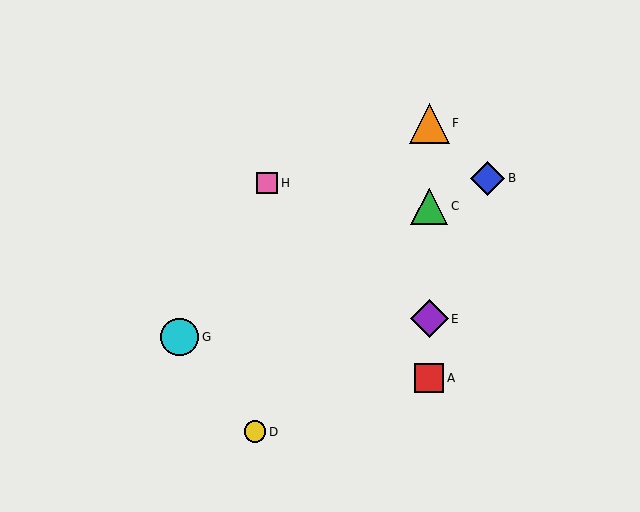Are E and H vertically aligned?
No, E is at x≈429 and H is at x≈267.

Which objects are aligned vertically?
Objects A, C, E, F are aligned vertically.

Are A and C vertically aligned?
Yes, both are at x≈429.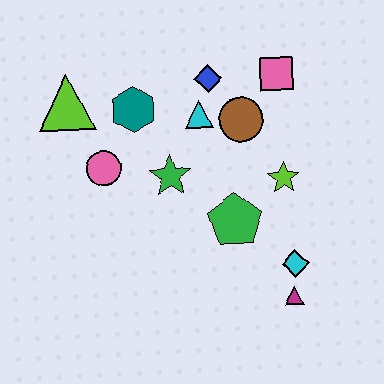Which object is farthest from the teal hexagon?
The magenta triangle is farthest from the teal hexagon.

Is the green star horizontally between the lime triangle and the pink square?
Yes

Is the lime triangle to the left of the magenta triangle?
Yes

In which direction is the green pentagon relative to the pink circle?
The green pentagon is to the right of the pink circle.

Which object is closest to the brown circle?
The cyan triangle is closest to the brown circle.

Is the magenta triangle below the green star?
Yes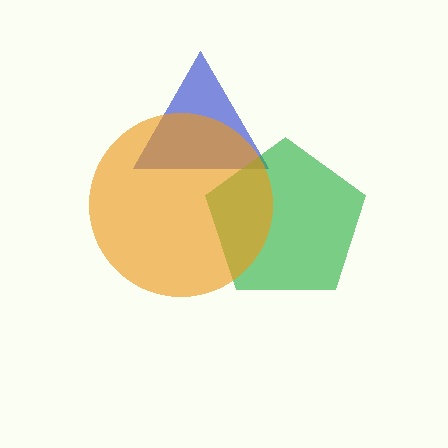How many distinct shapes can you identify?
There are 3 distinct shapes: a blue triangle, a green pentagon, an orange circle.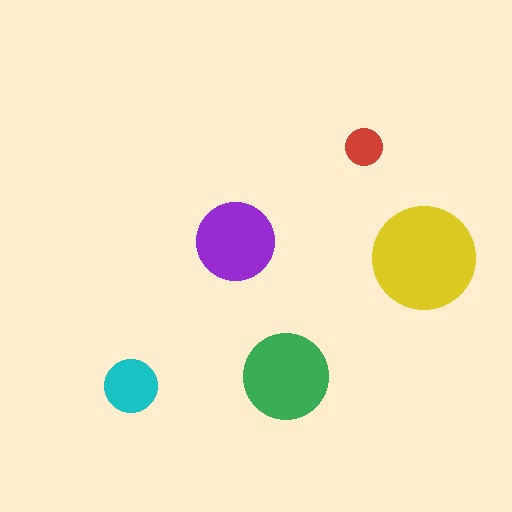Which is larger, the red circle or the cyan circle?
The cyan one.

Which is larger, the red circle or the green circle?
The green one.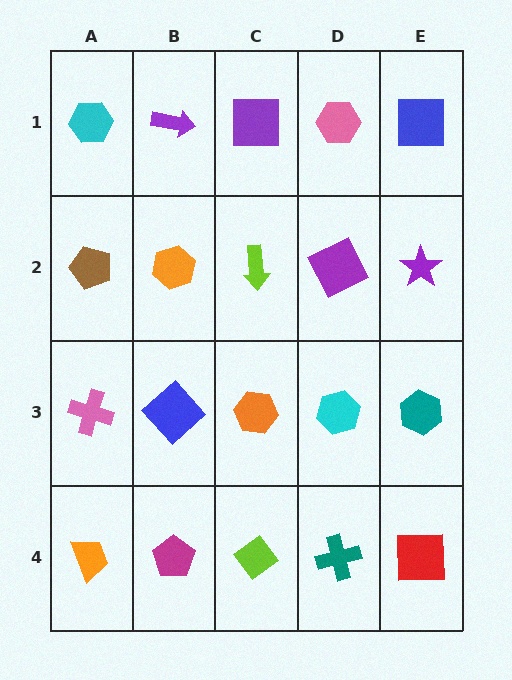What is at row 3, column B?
A blue diamond.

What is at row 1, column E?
A blue square.